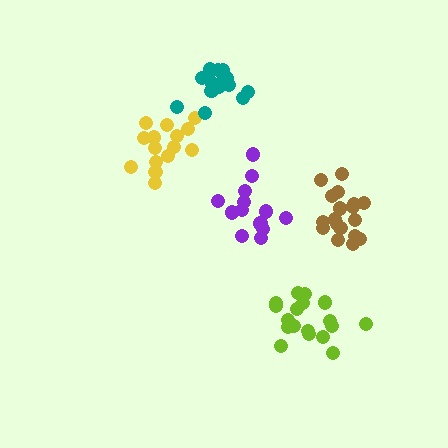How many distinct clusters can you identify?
There are 5 distinct clusters.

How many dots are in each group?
Group 1: 18 dots, Group 2: 18 dots, Group 3: 15 dots, Group 4: 14 dots, Group 5: 16 dots (81 total).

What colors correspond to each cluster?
The clusters are colored: brown, lime, yellow, purple, teal.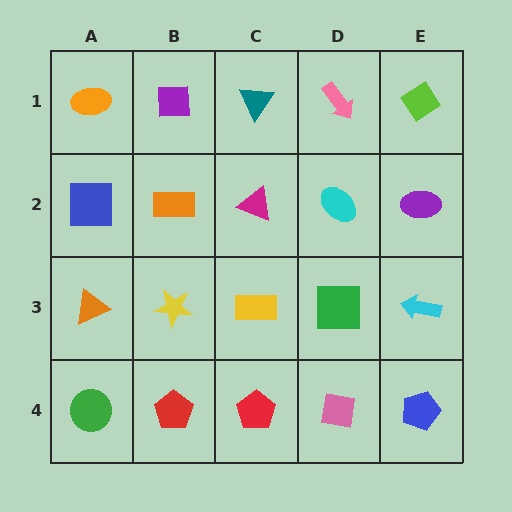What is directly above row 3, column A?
A blue square.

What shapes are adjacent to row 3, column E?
A purple ellipse (row 2, column E), a blue pentagon (row 4, column E), a green square (row 3, column D).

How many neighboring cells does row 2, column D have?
4.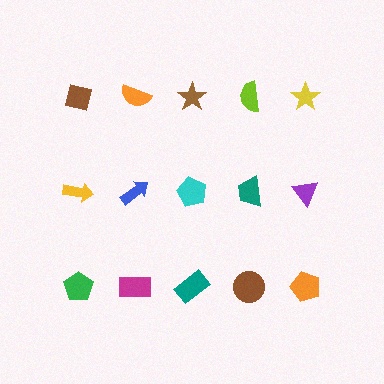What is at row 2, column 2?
A blue arrow.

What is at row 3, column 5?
An orange pentagon.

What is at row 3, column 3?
A teal rectangle.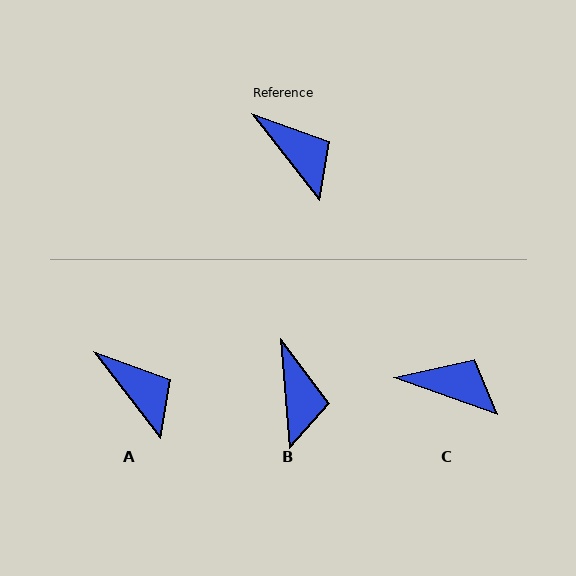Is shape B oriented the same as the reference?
No, it is off by about 33 degrees.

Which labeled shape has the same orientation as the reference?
A.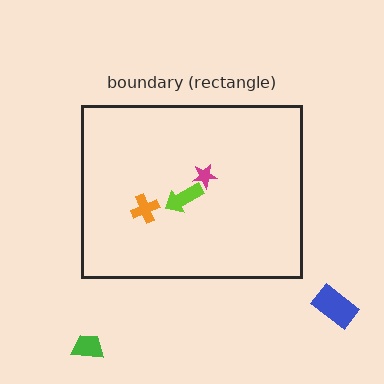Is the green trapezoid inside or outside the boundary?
Outside.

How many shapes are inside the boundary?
3 inside, 2 outside.